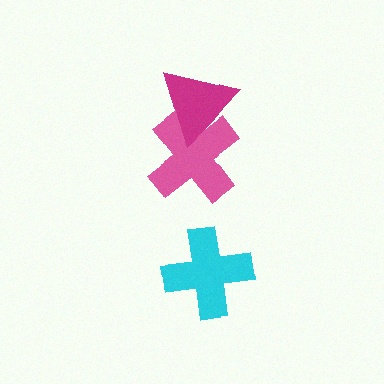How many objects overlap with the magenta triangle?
1 object overlaps with the magenta triangle.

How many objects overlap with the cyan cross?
0 objects overlap with the cyan cross.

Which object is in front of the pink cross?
The magenta triangle is in front of the pink cross.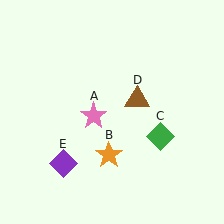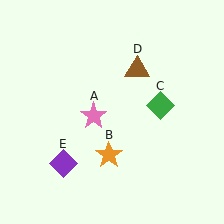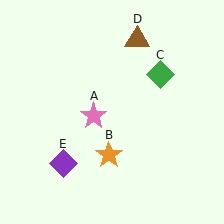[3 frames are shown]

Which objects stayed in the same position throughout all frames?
Pink star (object A) and orange star (object B) and purple diamond (object E) remained stationary.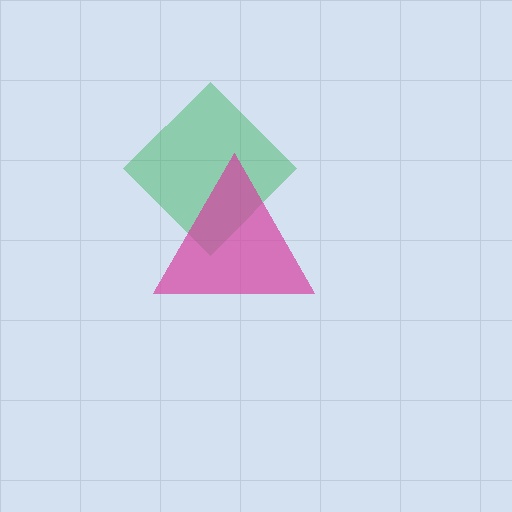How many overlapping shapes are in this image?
There are 2 overlapping shapes in the image.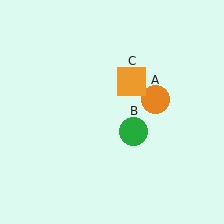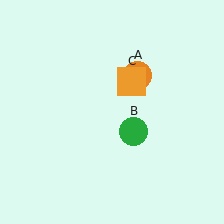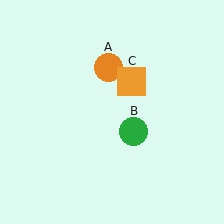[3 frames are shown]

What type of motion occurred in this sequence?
The orange circle (object A) rotated counterclockwise around the center of the scene.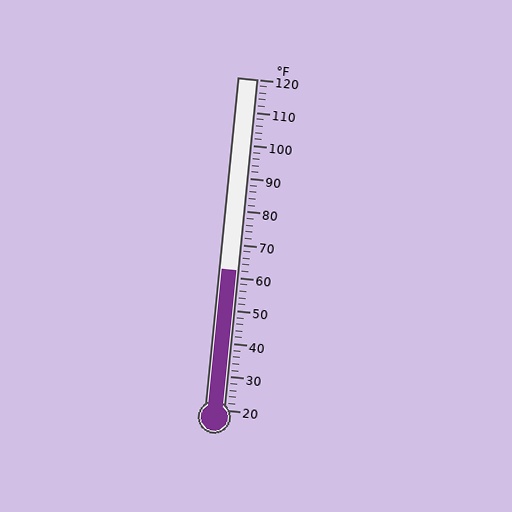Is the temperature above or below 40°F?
The temperature is above 40°F.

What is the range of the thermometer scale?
The thermometer scale ranges from 20°F to 120°F.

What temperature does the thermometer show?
The thermometer shows approximately 62°F.